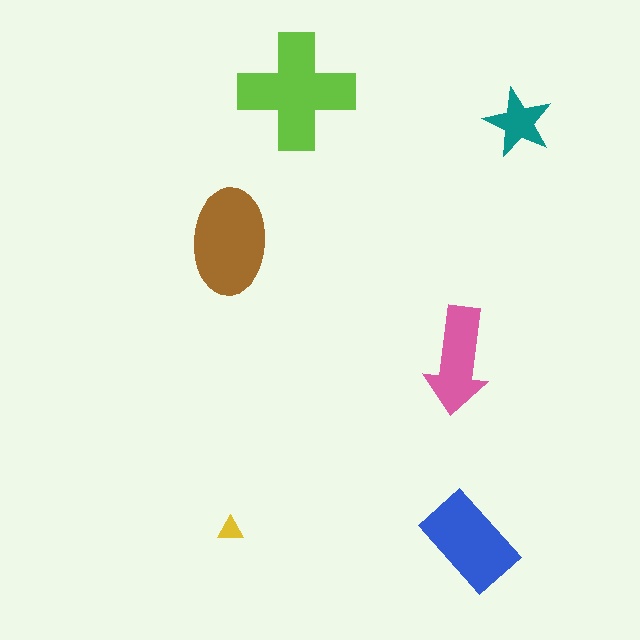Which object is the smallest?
The yellow triangle.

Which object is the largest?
The lime cross.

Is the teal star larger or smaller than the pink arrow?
Smaller.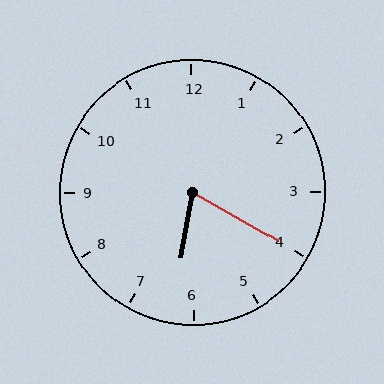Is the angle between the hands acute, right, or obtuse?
It is acute.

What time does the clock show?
6:20.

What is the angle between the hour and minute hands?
Approximately 70 degrees.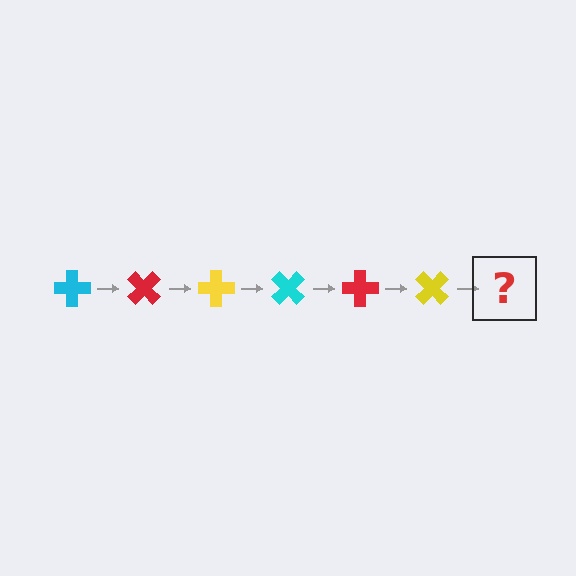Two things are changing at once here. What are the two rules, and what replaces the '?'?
The two rules are that it rotates 45 degrees each step and the color cycles through cyan, red, and yellow. The '?' should be a cyan cross, rotated 270 degrees from the start.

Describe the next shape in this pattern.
It should be a cyan cross, rotated 270 degrees from the start.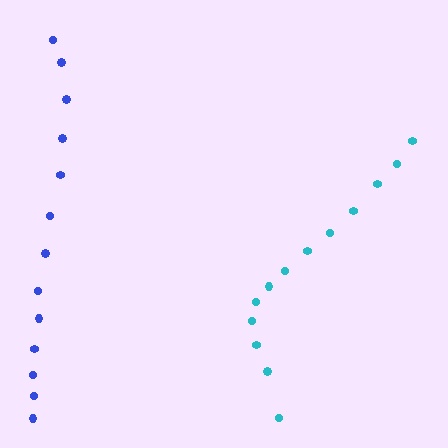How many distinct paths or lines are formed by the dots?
There are 2 distinct paths.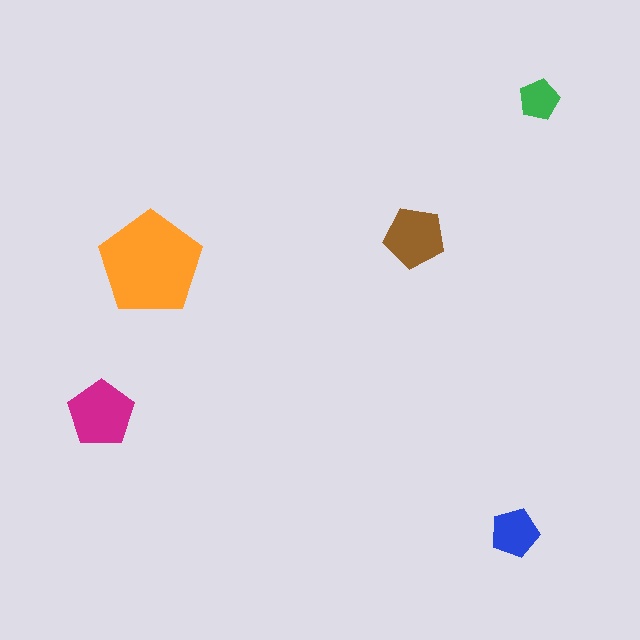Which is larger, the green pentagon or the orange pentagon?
The orange one.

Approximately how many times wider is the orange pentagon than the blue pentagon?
About 2 times wider.